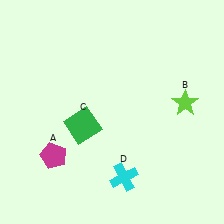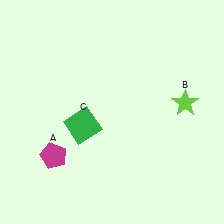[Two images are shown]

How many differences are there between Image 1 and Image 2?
There is 1 difference between the two images.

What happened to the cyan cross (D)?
The cyan cross (D) was removed in Image 2. It was in the bottom-right area of Image 1.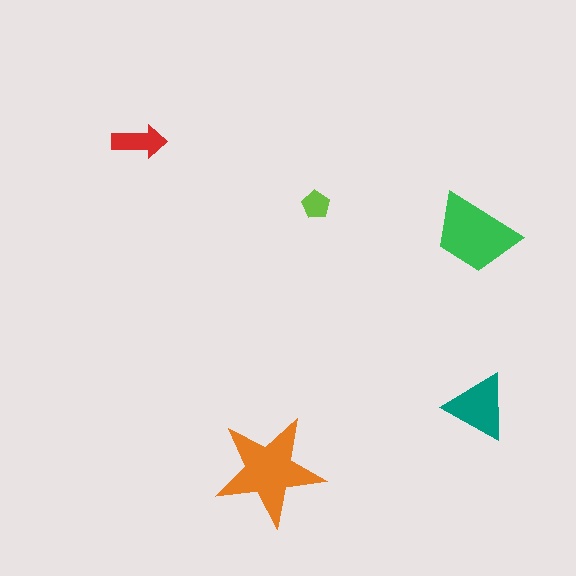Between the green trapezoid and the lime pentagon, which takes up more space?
The green trapezoid.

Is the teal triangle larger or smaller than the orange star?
Smaller.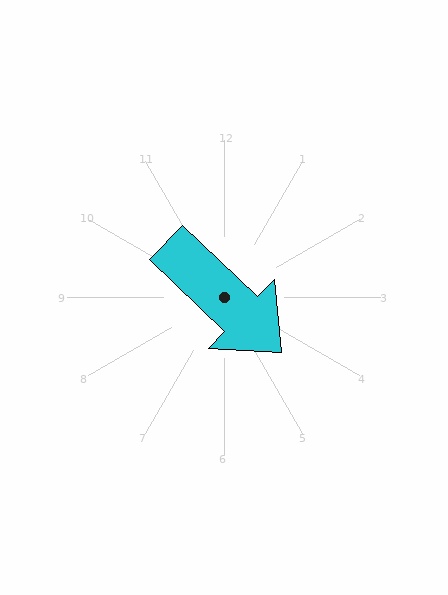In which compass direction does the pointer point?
Southeast.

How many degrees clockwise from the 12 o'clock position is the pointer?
Approximately 134 degrees.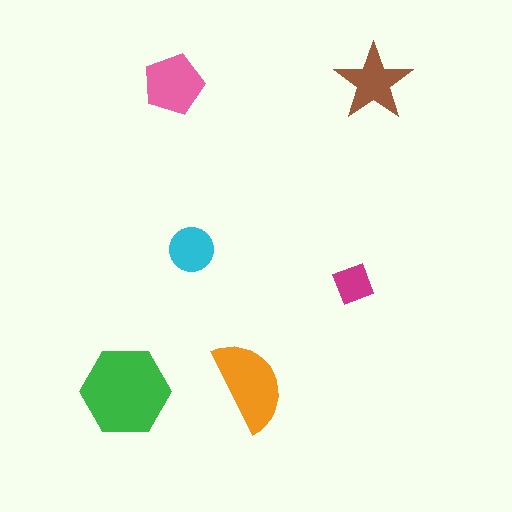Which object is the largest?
The green hexagon.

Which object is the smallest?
The magenta square.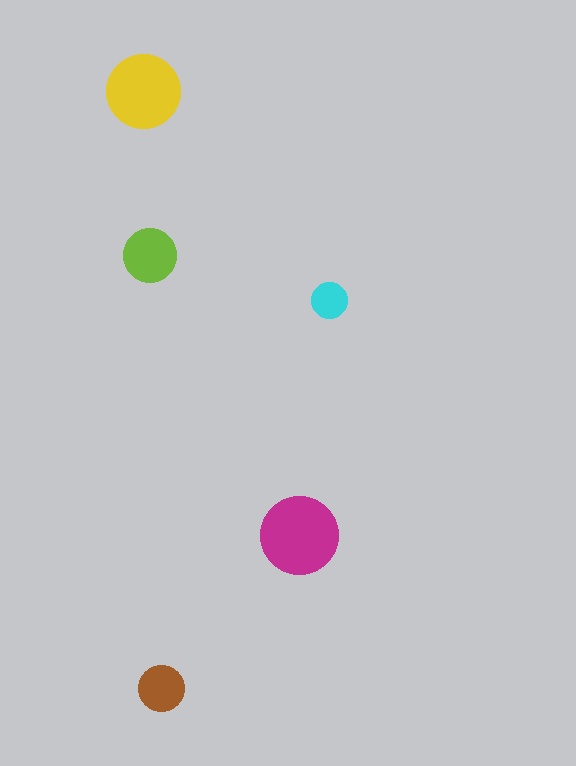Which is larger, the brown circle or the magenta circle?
The magenta one.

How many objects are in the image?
There are 5 objects in the image.